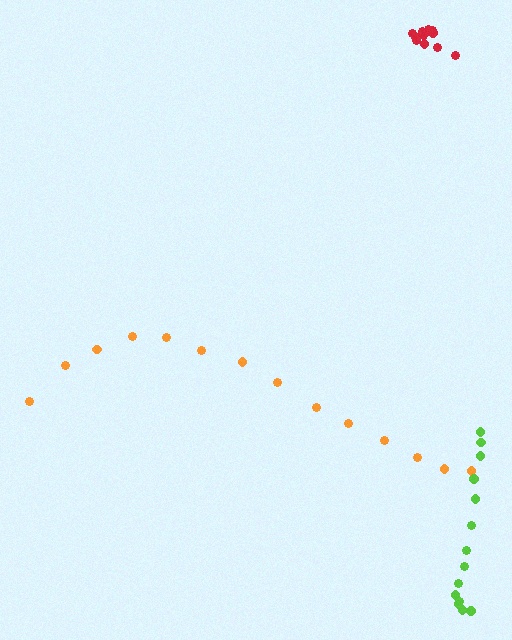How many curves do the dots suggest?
There are 3 distinct paths.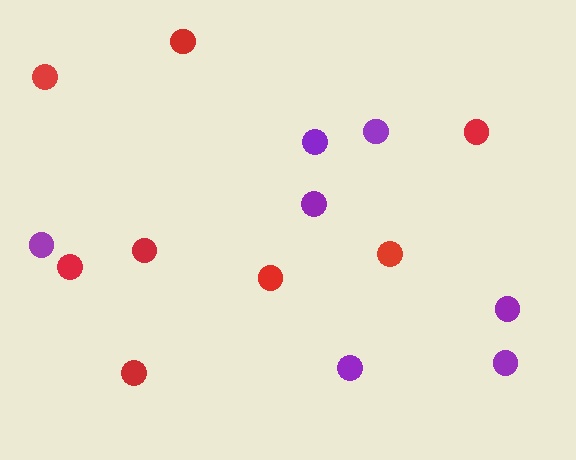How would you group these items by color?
There are 2 groups: one group of purple circles (7) and one group of red circles (8).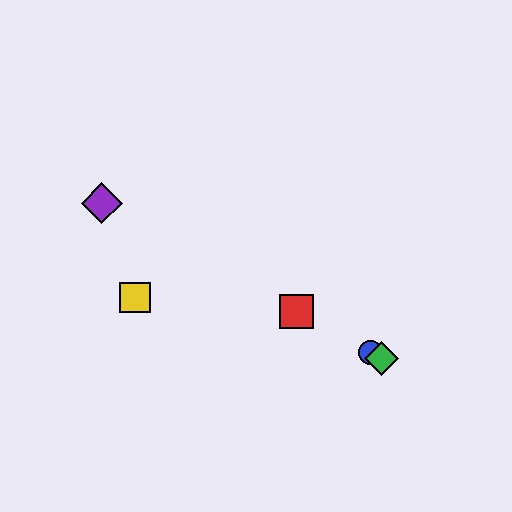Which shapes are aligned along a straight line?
The red square, the blue circle, the green diamond, the purple diamond are aligned along a straight line.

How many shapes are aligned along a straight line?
4 shapes (the red square, the blue circle, the green diamond, the purple diamond) are aligned along a straight line.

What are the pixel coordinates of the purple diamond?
The purple diamond is at (102, 203).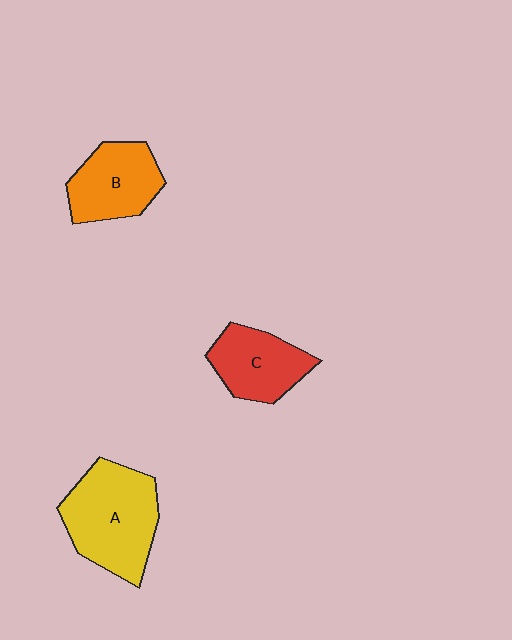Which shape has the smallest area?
Shape C (red).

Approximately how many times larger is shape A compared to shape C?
Approximately 1.5 times.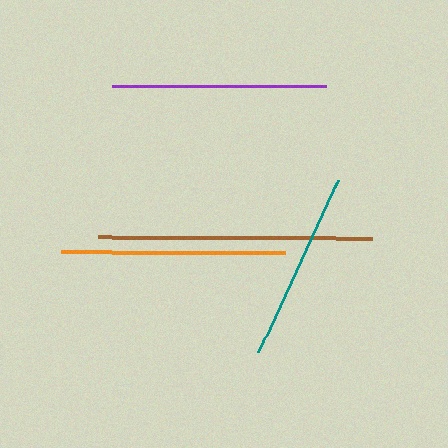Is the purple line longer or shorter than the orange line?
The orange line is longer than the purple line.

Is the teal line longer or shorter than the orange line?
The orange line is longer than the teal line.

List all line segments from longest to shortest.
From longest to shortest: brown, orange, purple, teal.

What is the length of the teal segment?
The teal segment is approximately 190 pixels long.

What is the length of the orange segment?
The orange segment is approximately 224 pixels long.